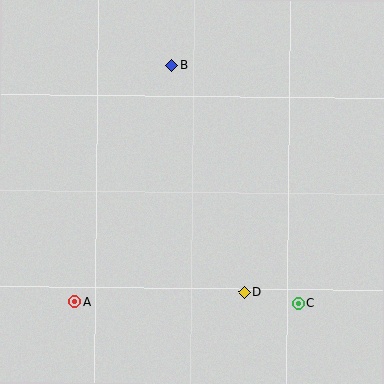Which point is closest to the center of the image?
Point D at (244, 292) is closest to the center.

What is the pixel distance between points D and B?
The distance between D and B is 238 pixels.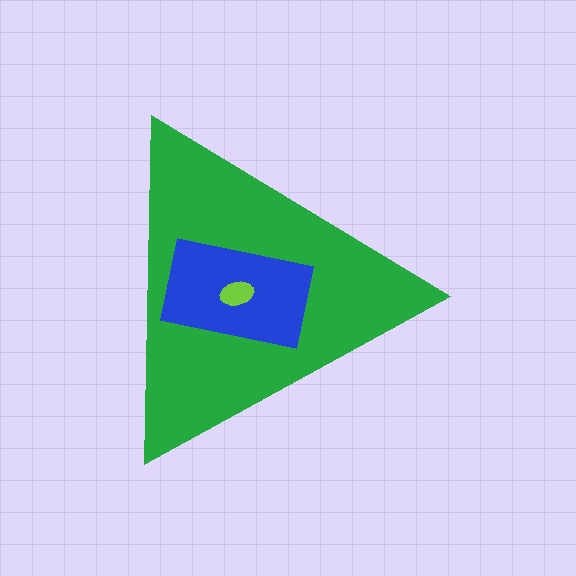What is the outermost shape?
The green triangle.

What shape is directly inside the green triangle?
The blue rectangle.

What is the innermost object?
The lime ellipse.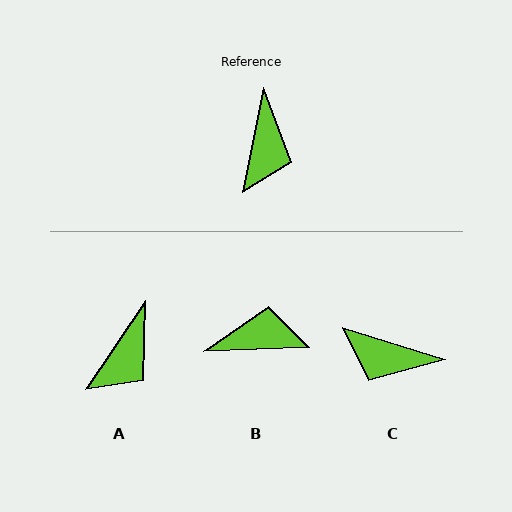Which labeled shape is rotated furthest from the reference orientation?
B, about 103 degrees away.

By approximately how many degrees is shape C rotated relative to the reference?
Approximately 96 degrees clockwise.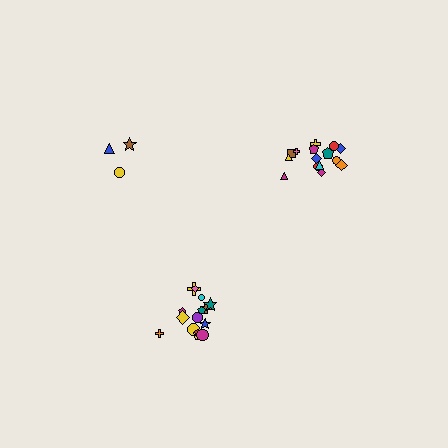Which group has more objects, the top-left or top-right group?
The top-right group.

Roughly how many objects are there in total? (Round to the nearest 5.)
Roughly 35 objects in total.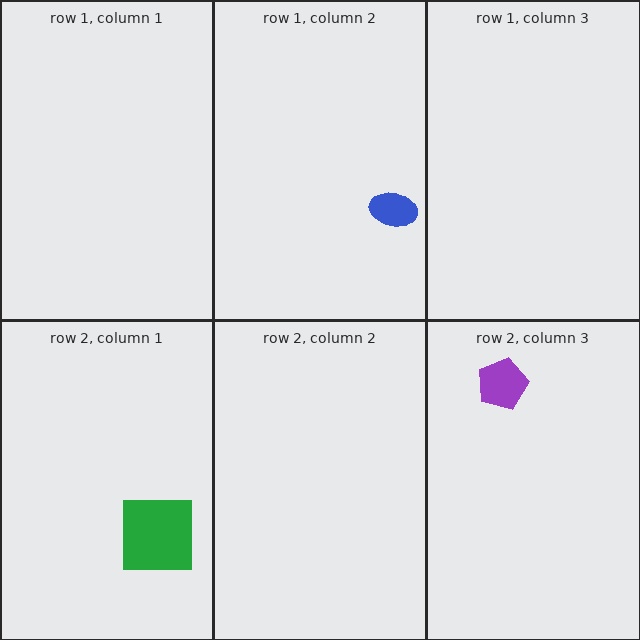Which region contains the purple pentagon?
The row 2, column 3 region.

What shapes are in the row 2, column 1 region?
The green square.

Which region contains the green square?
The row 2, column 1 region.